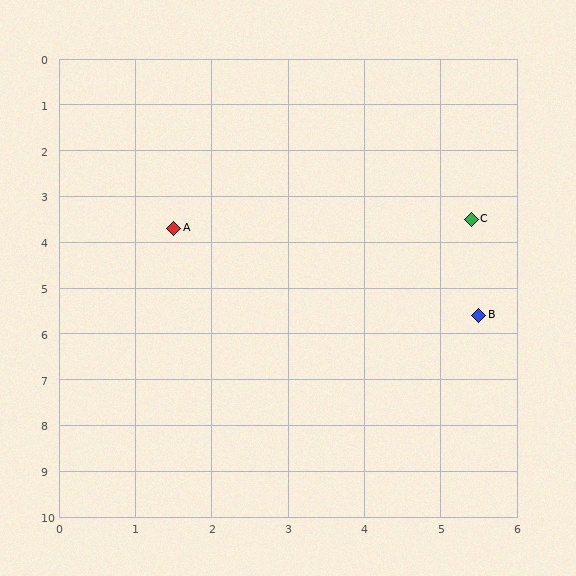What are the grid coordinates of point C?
Point C is at approximately (5.4, 3.5).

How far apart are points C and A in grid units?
Points C and A are about 3.9 grid units apart.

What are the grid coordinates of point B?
Point B is at approximately (5.5, 5.6).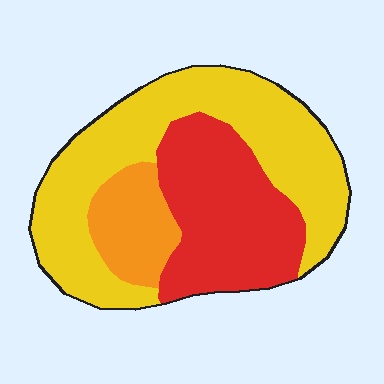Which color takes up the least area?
Orange, at roughly 15%.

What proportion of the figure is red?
Red covers roughly 35% of the figure.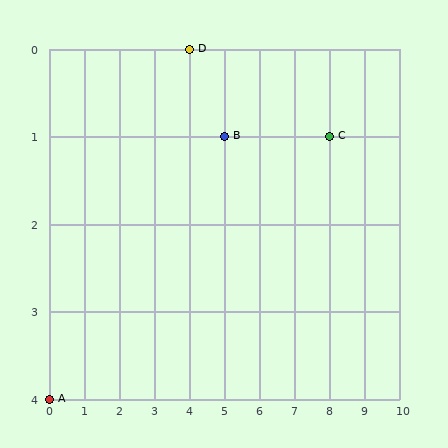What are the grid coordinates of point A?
Point A is at grid coordinates (0, 4).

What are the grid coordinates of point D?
Point D is at grid coordinates (4, 0).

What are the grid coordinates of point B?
Point B is at grid coordinates (5, 1).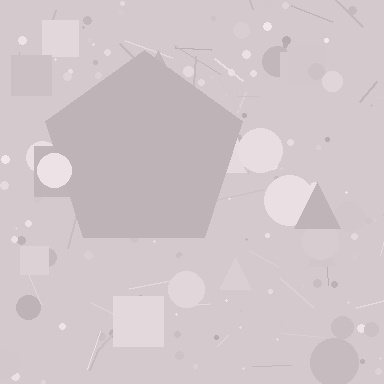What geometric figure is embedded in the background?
A pentagon is embedded in the background.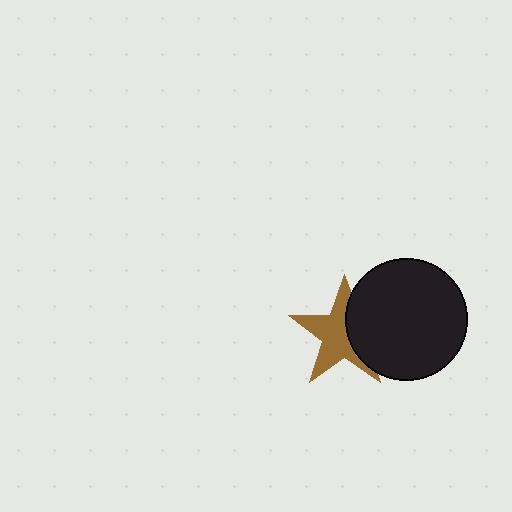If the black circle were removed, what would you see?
You would see the complete brown star.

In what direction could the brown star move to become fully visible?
The brown star could move left. That would shift it out from behind the black circle entirely.